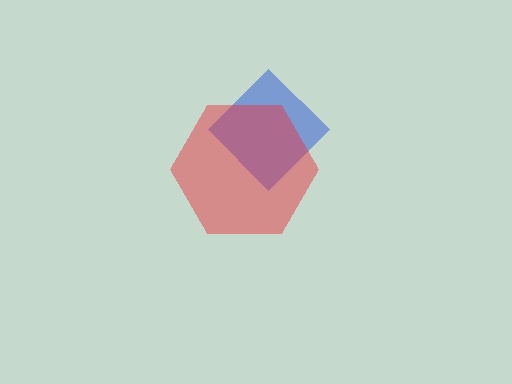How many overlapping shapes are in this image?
There are 2 overlapping shapes in the image.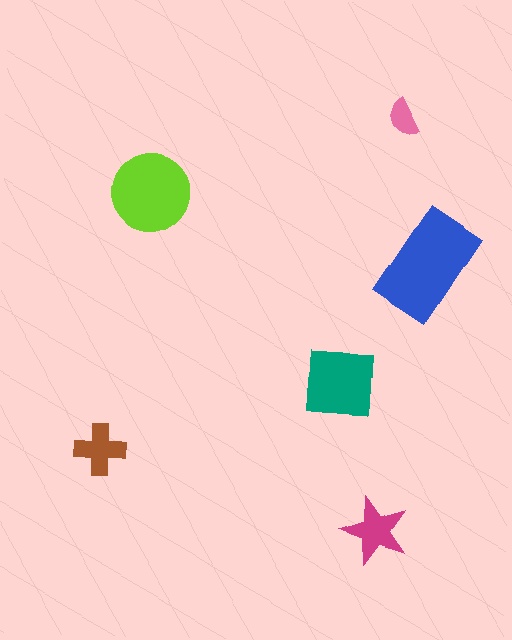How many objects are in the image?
There are 6 objects in the image.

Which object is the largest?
The blue rectangle.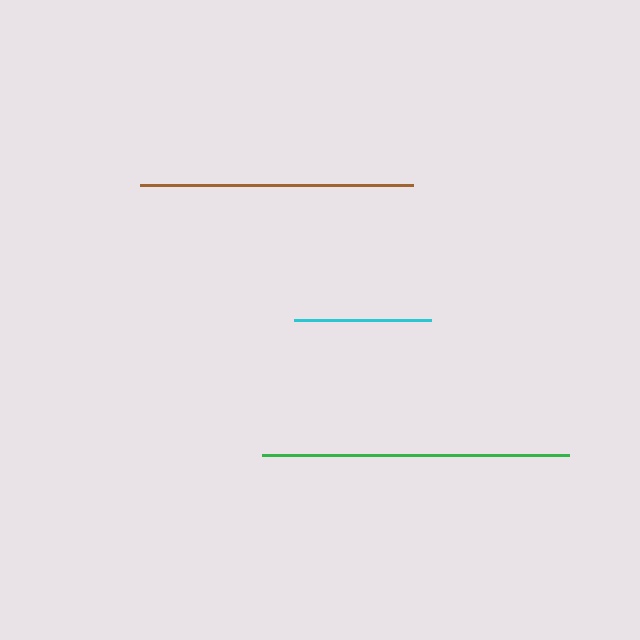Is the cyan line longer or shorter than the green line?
The green line is longer than the cyan line.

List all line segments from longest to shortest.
From longest to shortest: green, brown, cyan.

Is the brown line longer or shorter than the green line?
The green line is longer than the brown line.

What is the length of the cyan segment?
The cyan segment is approximately 137 pixels long.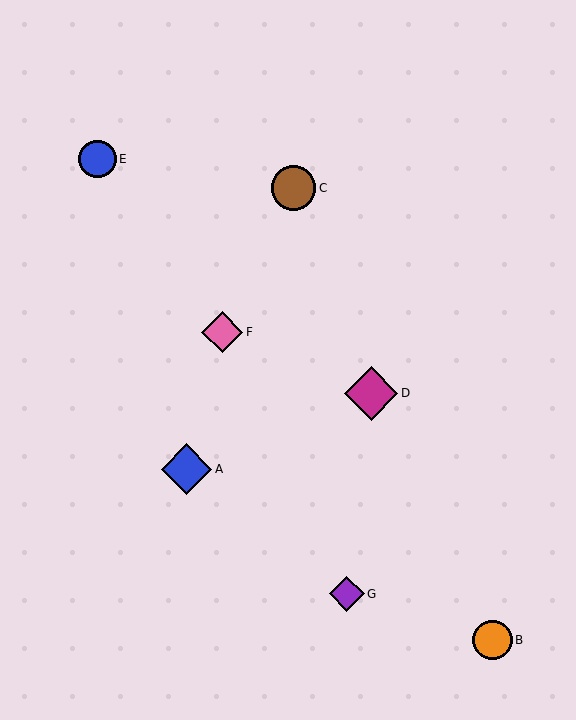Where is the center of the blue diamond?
The center of the blue diamond is at (186, 469).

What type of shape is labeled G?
Shape G is a purple diamond.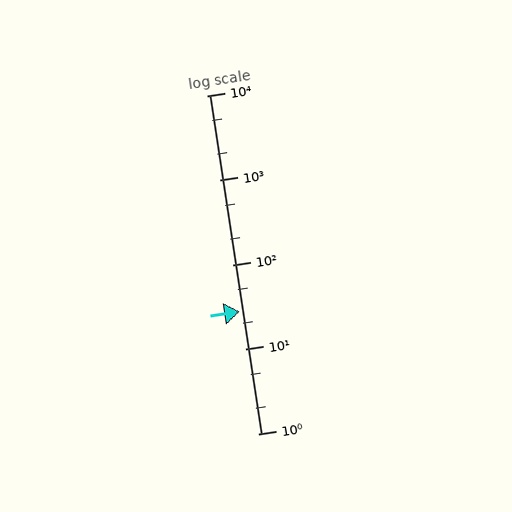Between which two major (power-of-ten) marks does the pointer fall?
The pointer is between 10 and 100.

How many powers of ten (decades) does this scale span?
The scale spans 4 decades, from 1 to 10000.